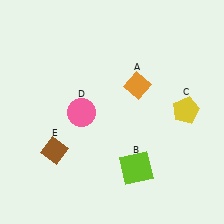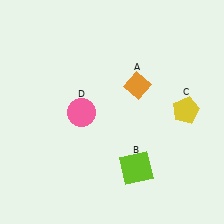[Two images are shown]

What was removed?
The brown diamond (E) was removed in Image 2.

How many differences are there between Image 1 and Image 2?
There is 1 difference between the two images.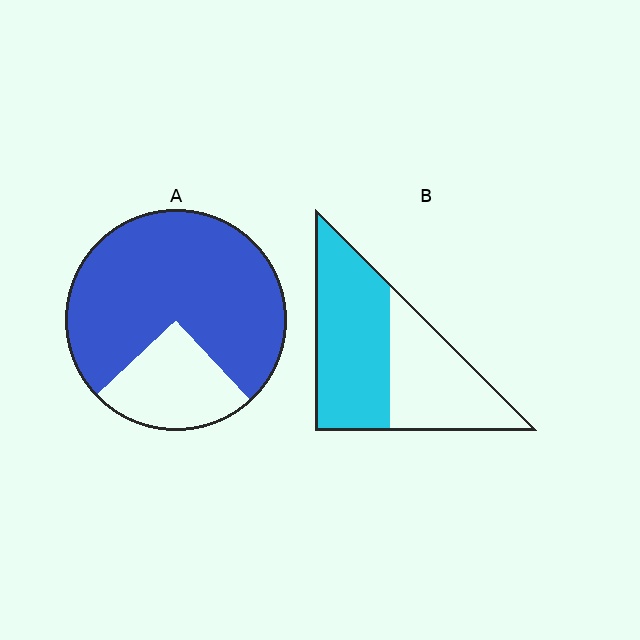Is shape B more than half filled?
Yes.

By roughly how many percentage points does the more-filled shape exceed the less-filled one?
By roughly 20 percentage points (A over B).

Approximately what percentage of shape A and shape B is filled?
A is approximately 75% and B is approximately 55%.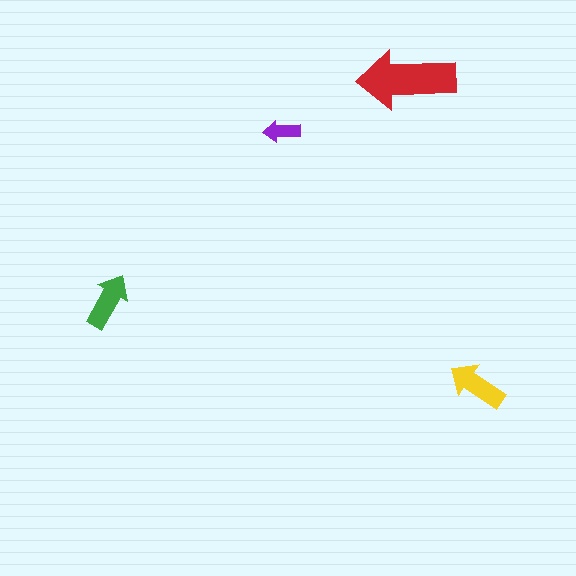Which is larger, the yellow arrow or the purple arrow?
The yellow one.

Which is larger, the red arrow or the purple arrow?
The red one.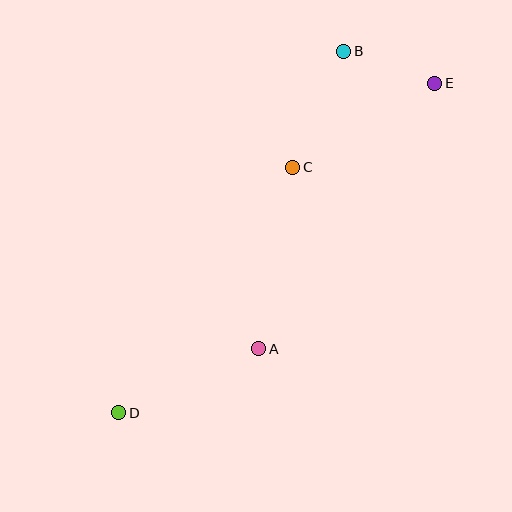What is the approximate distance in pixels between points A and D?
The distance between A and D is approximately 154 pixels.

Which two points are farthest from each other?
Points D and E are farthest from each other.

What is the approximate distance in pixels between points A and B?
The distance between A and B is approximately 309 pixels.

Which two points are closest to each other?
Points B and E are closest to each other.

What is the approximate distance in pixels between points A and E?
The distance between A and E is approximately 319 pixels.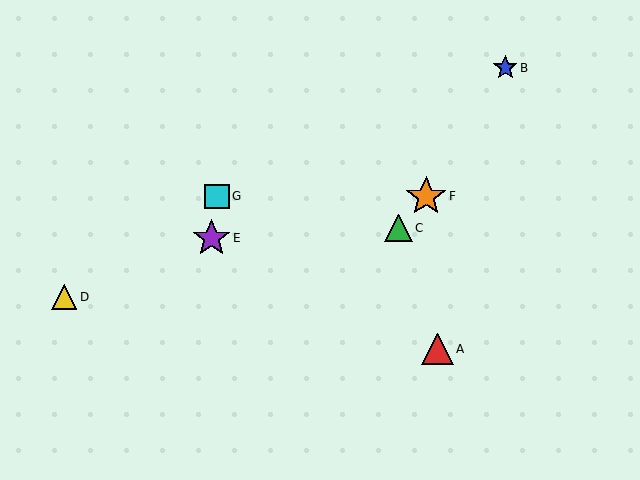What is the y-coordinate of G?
Object G is at y≈196.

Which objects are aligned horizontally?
Objects F, G are aligned horizontally.